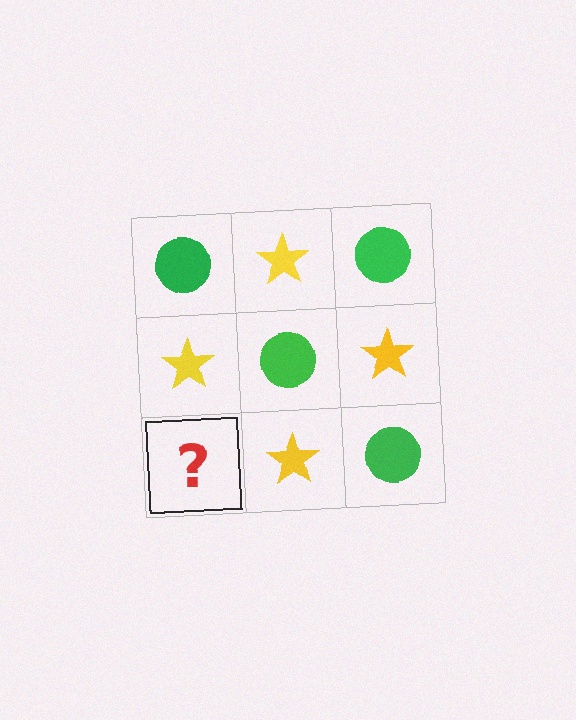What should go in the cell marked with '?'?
The missing cell should contain a green circle.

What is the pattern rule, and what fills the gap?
The rule is that it alternates green circle and yellow star in a checkerboard pattern. The gap should be filled with a green circle.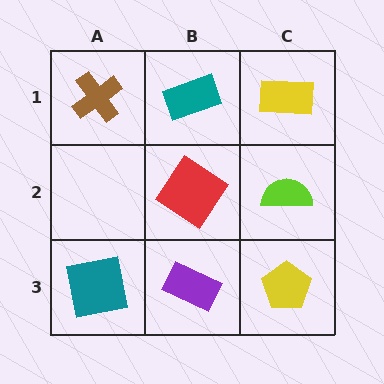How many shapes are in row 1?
3 shapes.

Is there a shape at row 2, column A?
No, that cell is empty.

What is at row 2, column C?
A lime semicircle.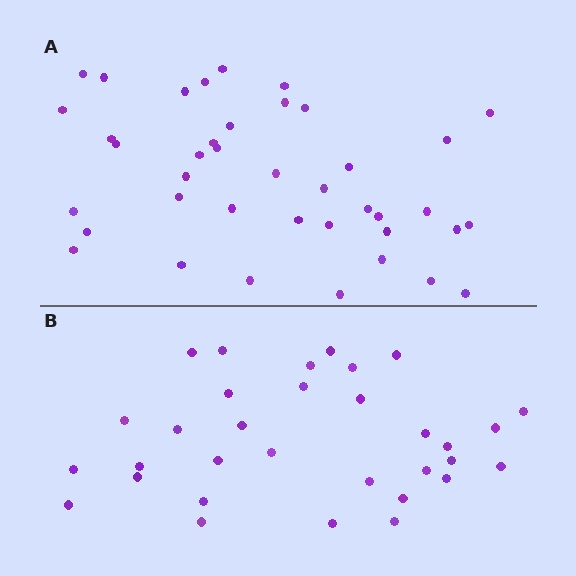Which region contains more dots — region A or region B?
Region A (the top region) has more dots.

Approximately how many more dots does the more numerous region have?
Region A has roughly 8 or so more dots than region B.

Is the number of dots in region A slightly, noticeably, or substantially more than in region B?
Region A has noticeably more, but not dramatically so. The ratio is roughly 1.2 to 1.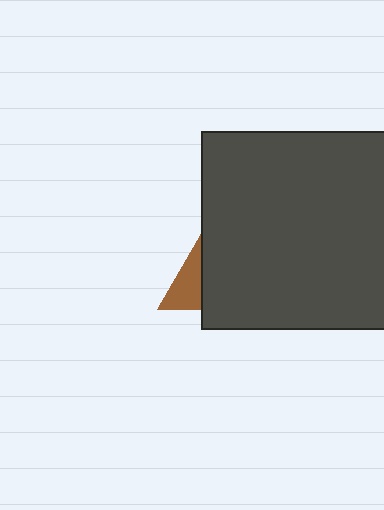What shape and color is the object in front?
The object in front is a dark gray square.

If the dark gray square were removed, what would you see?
You would see the complete brown triangle.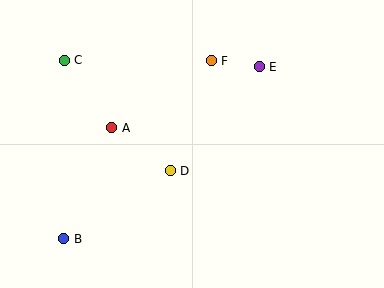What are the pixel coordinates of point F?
Point F is at (211, 61).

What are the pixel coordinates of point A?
Point A is at (112, 128).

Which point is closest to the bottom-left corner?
Point B is closest to the bottom-left corner.